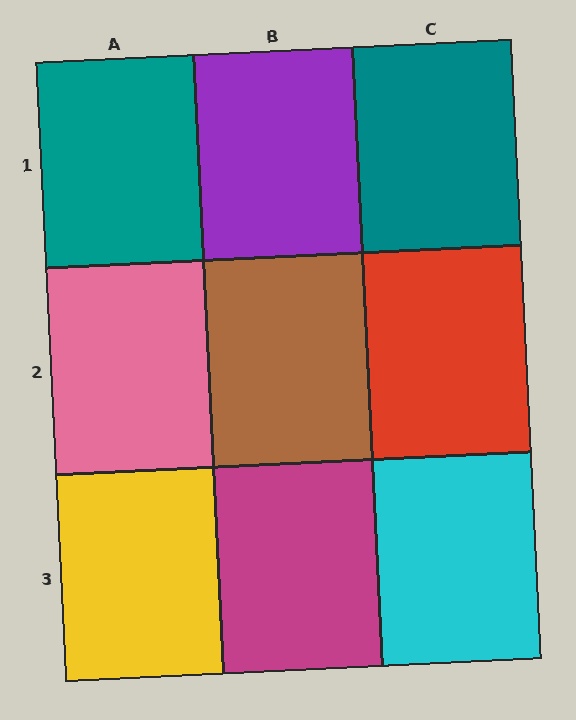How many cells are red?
1 cell is red.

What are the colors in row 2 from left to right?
Pink, brown, red.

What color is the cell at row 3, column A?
Yellow.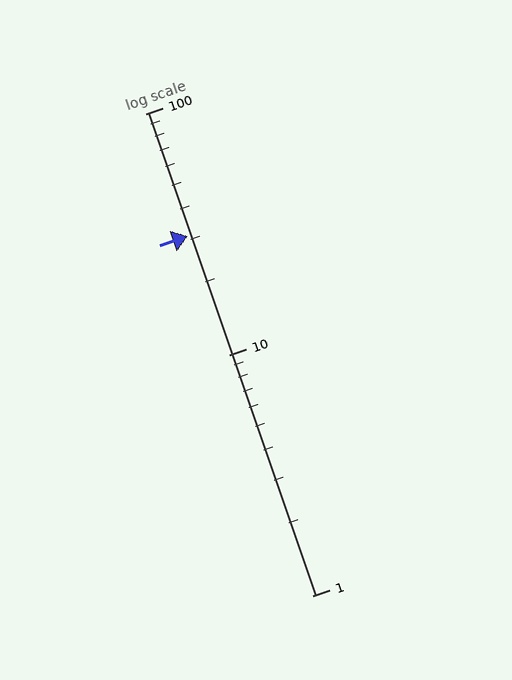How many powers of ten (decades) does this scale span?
The scale spans 2 decades, from 1 to 100.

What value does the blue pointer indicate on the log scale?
The pointer indicates approximately 31.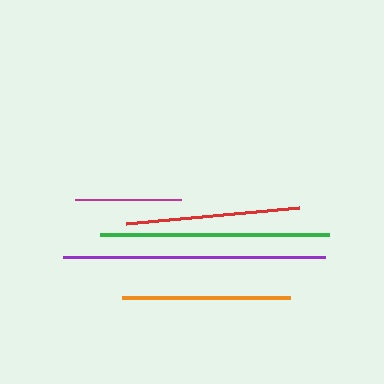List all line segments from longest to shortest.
From longest to shortest: purple, green, red, orange, magenta.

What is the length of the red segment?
The red segment is approximately 174 pixels long.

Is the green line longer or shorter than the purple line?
The purple line is longer than the green line.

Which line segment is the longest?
The purple line is the longest at approximately 262 pixels.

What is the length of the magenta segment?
The magenta segment is approximately 106 pixels long.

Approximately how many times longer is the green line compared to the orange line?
The green line is approximately 1.4 times the length of the orange line.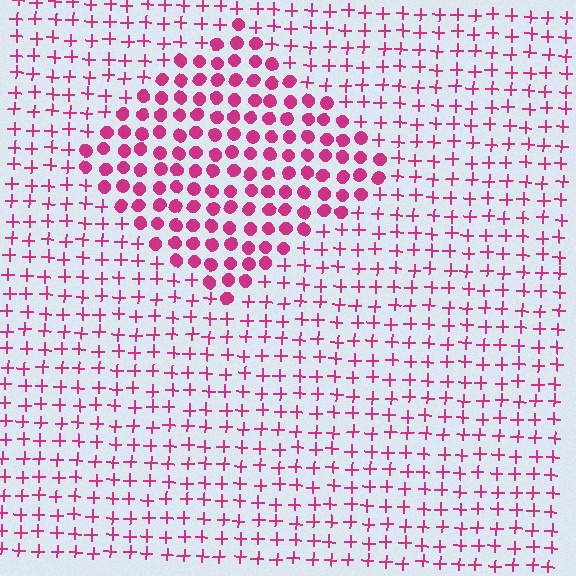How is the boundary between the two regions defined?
The boundary is defined by a change in element shape: circles inside vs. plus signs outside. All elements share the same color and spacing.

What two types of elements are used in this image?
The image uses circles inside the diamond region and plus signs outside it.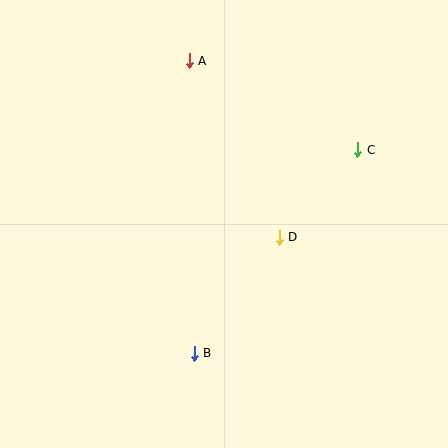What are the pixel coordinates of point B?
Point B is at (194, 353).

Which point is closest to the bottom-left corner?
Point B is closest to the bottom-left corner.